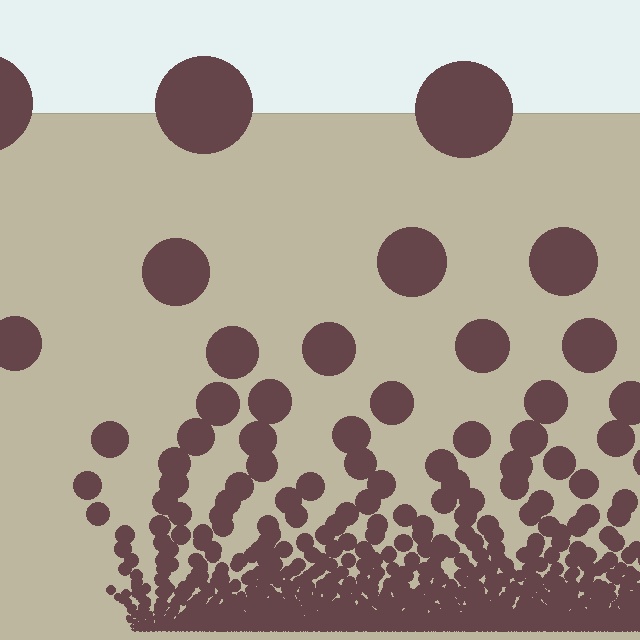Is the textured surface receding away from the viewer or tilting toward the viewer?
The surface appears to tilt toward the viewer. Texture elements get larger and sparser toward the top.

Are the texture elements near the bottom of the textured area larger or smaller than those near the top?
Smaller. The gradient is inverted — elements near the bottom are smaller and denser.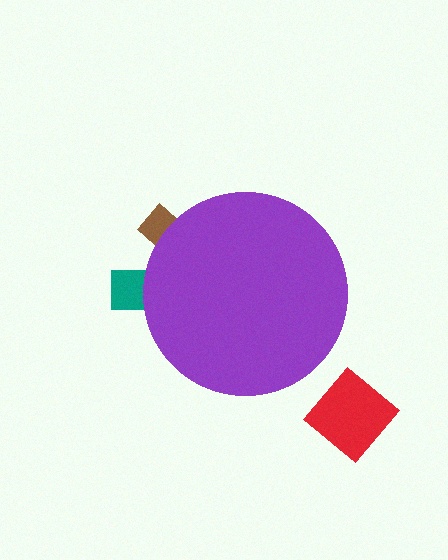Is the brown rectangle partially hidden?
Yes, the brown rectangle is partially hidden behind the purple circle.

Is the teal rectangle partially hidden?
Yes, the teal rectangle is partially hidden behind the purple circle.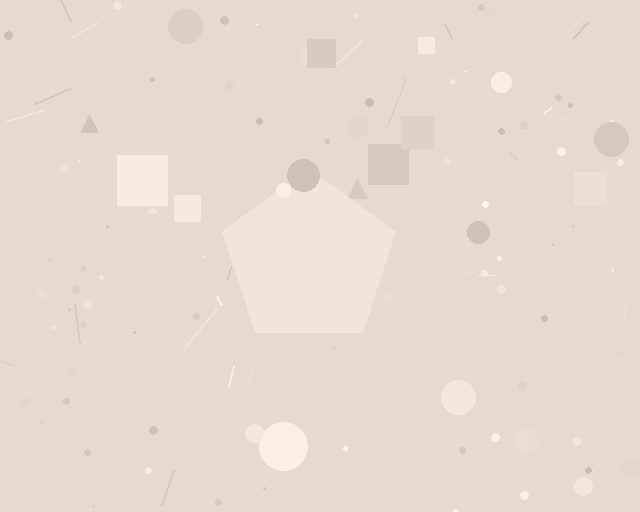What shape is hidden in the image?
A pentagon is hidden in the image.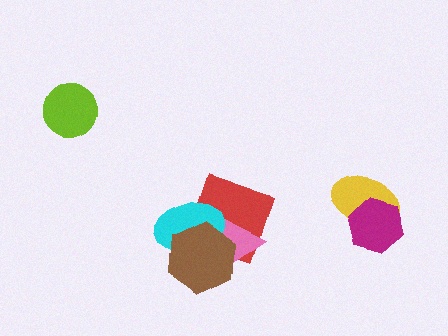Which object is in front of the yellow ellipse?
The magenta hexagon is in front of the yellow ellipse.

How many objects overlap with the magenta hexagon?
1 object overlaps with the magenta hexagon.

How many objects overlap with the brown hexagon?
3 objects overlap with the brown hexagon.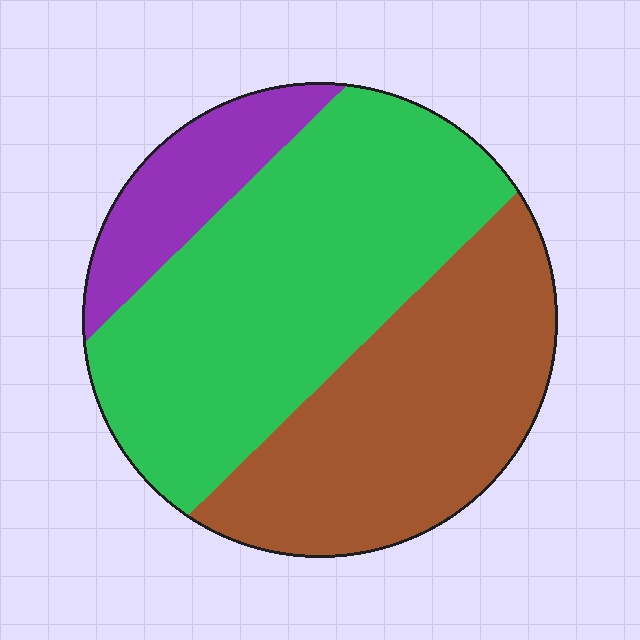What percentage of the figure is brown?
Brown takes up about three eighths (3/8) of the figure.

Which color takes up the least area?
Purple, at roughly 15%.